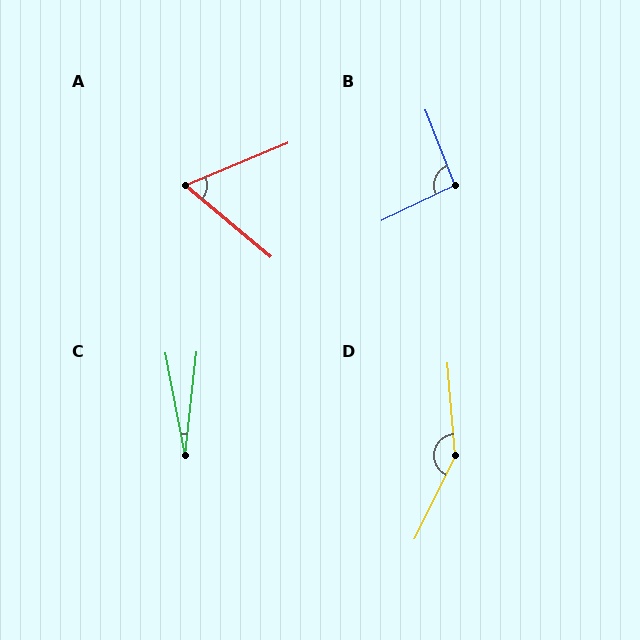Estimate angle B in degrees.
Approximately 94 degrees.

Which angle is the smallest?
C, at approximately 18 degrees.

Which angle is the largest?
D, at approximately 148 degrees.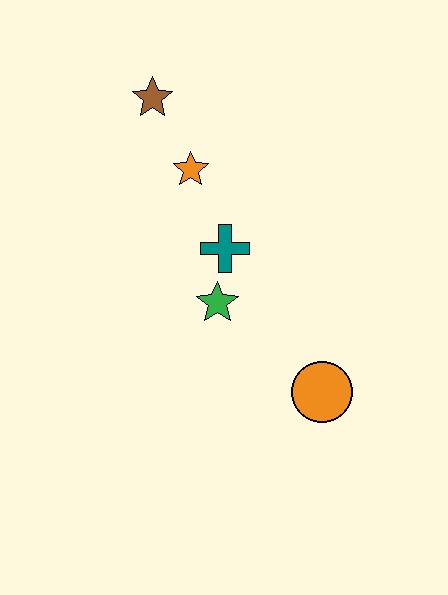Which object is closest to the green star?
The teal cross is closest to the green star.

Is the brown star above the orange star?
Yes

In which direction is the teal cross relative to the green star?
The teal cross is above the green star.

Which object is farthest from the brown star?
The orange circle is farthest from the brown star.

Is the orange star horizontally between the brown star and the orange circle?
Yes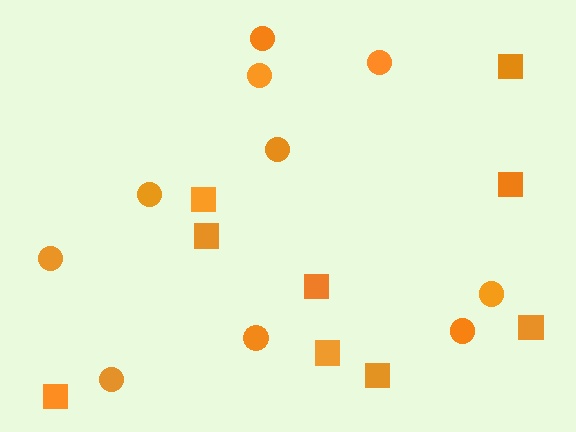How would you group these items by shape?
There are 2 groups: one group of squares (9) and one group of circles (10).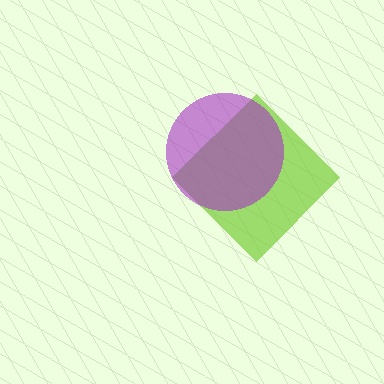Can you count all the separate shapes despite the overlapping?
Yes, there are 2 separate shapes.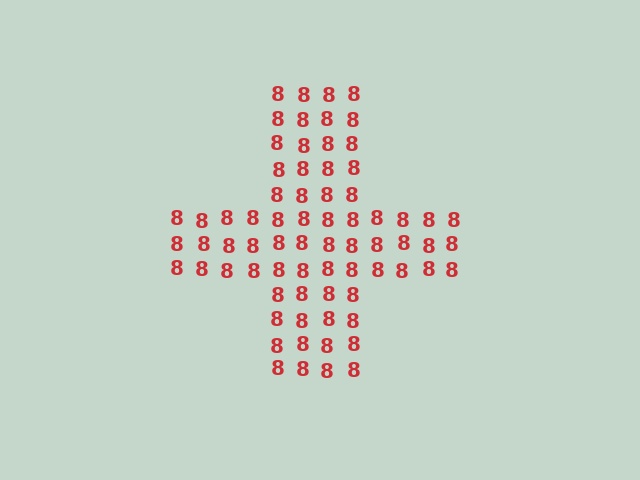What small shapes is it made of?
It is made of small digit 8's.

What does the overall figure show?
The overall figure shows a cross.